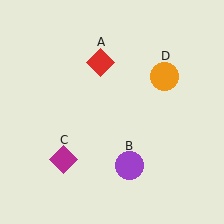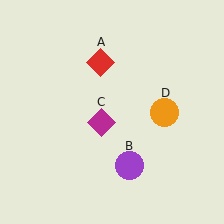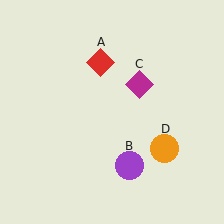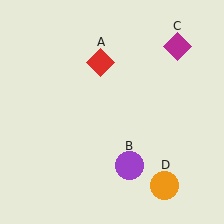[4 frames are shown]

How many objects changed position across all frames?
2 objects changed position: magenta diamond (object C), orange circle (object D).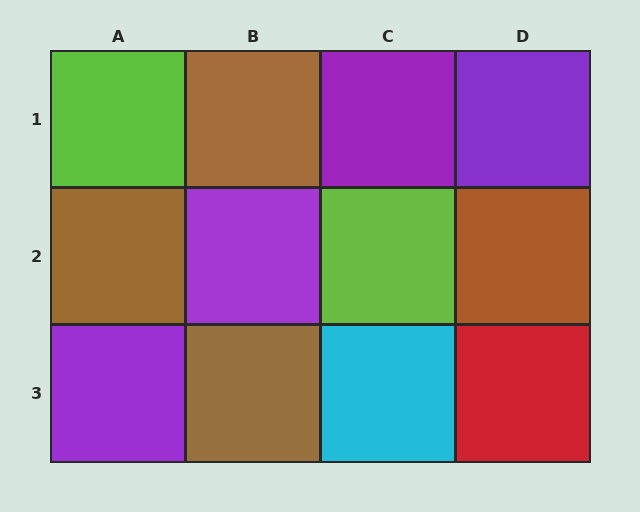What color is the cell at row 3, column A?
Purple.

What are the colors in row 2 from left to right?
Brown, purple, lime, brown.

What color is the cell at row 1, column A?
Lime.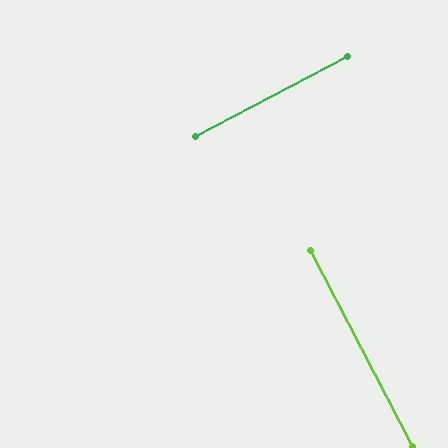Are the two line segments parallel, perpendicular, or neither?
Perpendicular — they meet at approximately 90°.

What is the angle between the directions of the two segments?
Approximately 90 degrees.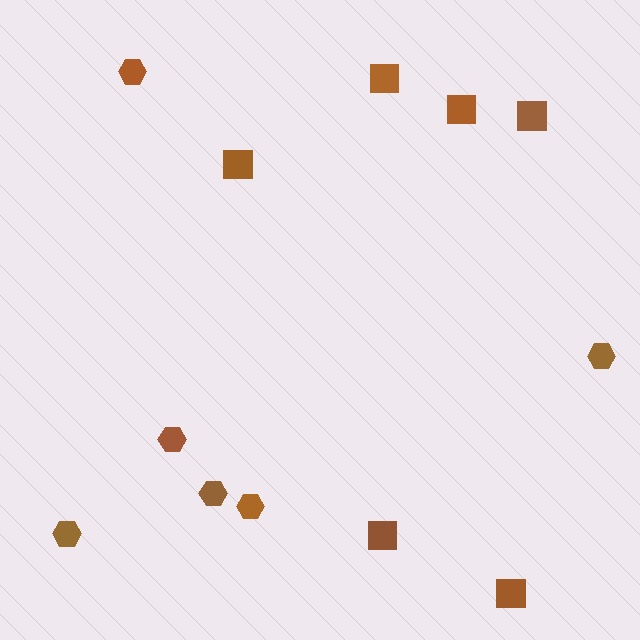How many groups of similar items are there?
There are 2 groups: one group of squares (6) and one group of hexagons (6).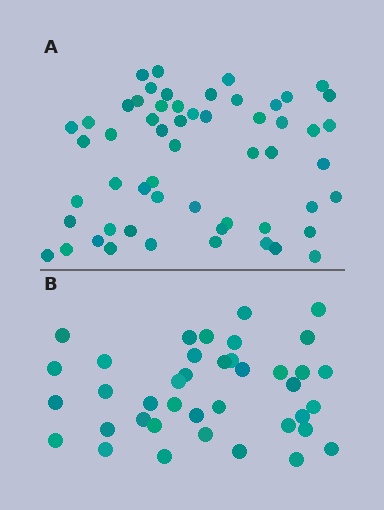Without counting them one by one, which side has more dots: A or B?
Region A (the top region) has more dots.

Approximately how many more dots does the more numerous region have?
Region A has approximately 15 more dots than region B.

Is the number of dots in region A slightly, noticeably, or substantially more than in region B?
Region A has noticeably more, but not dramatically so. The ratio is roughly 1.4 to 1.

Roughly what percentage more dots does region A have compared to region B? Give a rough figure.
About 45% more.